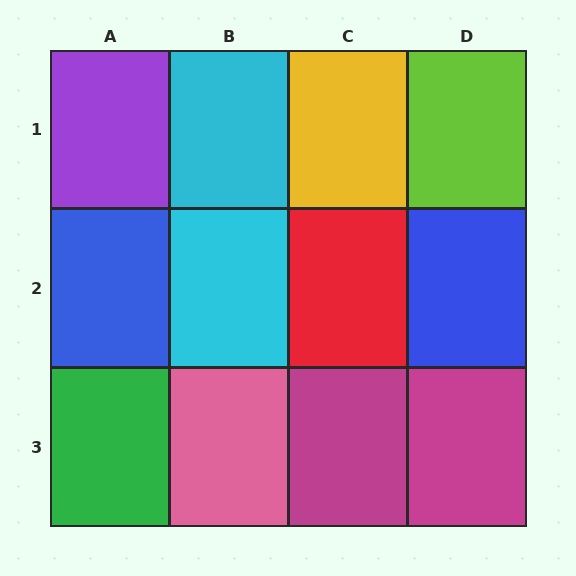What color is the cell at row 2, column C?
Red.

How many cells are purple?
1 cell is purple.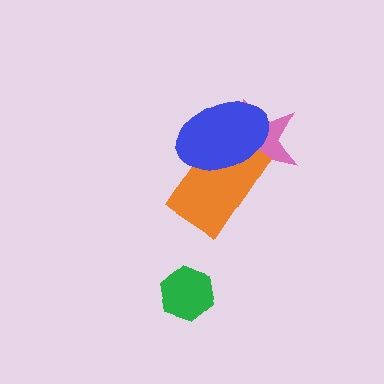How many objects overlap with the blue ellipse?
2 objects overlap with the blue ellipse.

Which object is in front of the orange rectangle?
The blue ellipse is in front of the orange rectangle.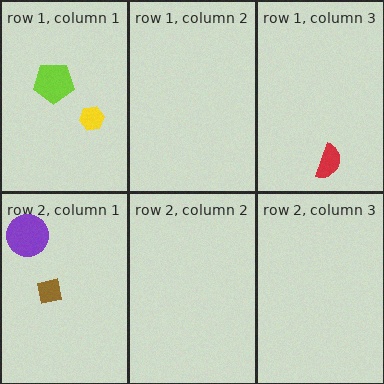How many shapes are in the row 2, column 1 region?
2.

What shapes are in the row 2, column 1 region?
The brown square, the purple circle.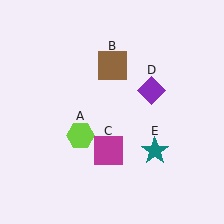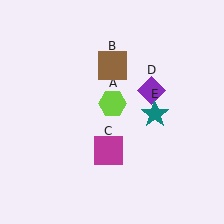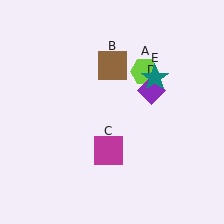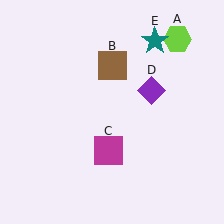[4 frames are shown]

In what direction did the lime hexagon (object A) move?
The lime hexagon (object A) moved up and to the right.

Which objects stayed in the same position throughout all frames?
Brown square (object B) and magenta square (object C) and purple diamond (object D) remained stationary.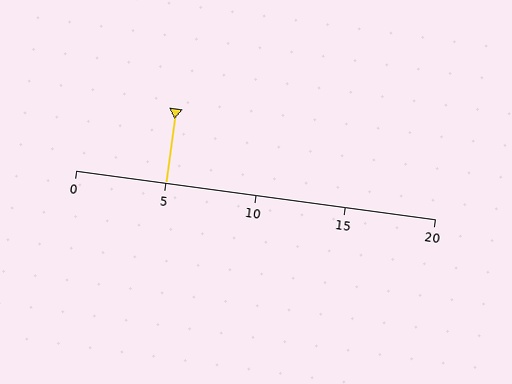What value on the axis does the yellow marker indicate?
The marker indicates approximately 5.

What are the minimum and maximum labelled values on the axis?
The axis runs from 0 to 20.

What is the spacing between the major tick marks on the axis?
The major ticks are spaced 5 apart.